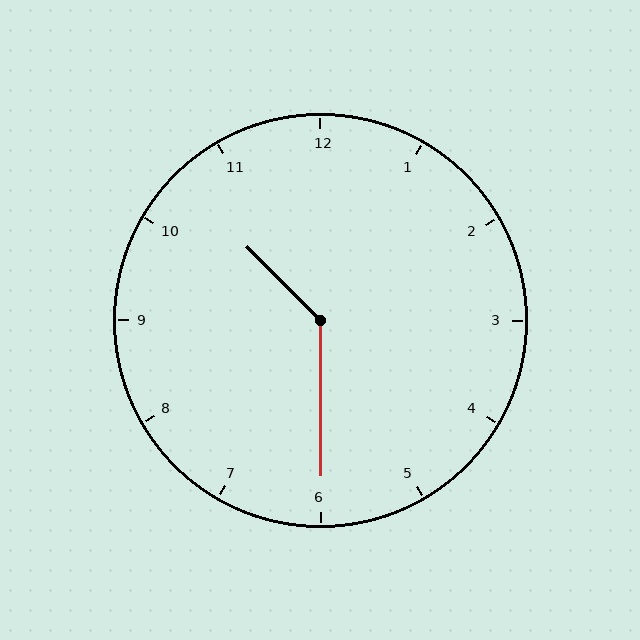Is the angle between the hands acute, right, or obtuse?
It is obtuse.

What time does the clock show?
10:30.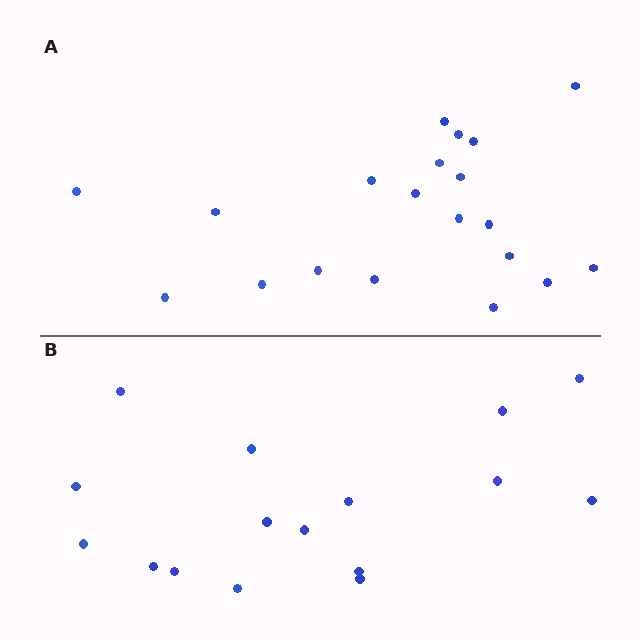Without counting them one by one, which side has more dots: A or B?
Region A (the top region) has more dots.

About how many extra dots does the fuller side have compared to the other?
Region A has about 4 more dots than region B.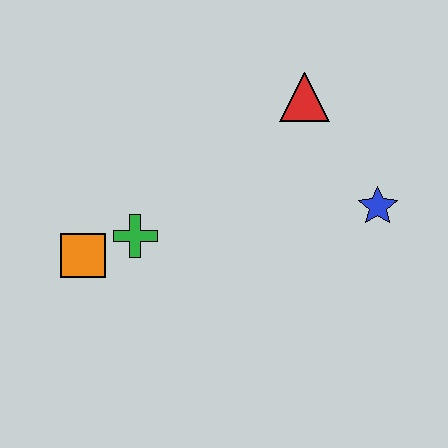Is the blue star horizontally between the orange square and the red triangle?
No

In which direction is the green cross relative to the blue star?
The green cross is to the left of the blue star.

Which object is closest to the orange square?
The green cross is closest to the orange square.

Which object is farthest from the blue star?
The orange square is farthest from the blue star.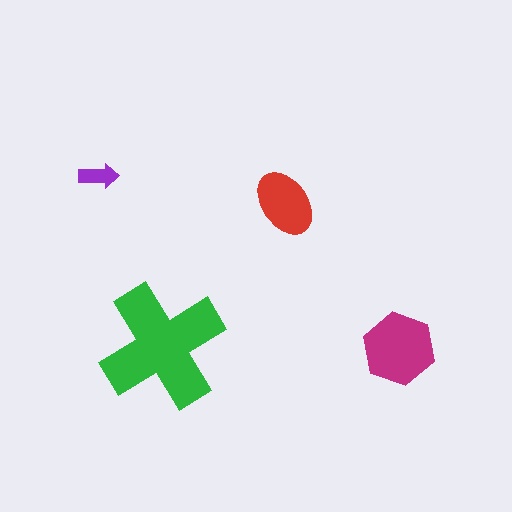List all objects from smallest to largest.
The purple arrow, the red ellipse, the magenta hexagon, the green cross.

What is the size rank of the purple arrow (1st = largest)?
4th.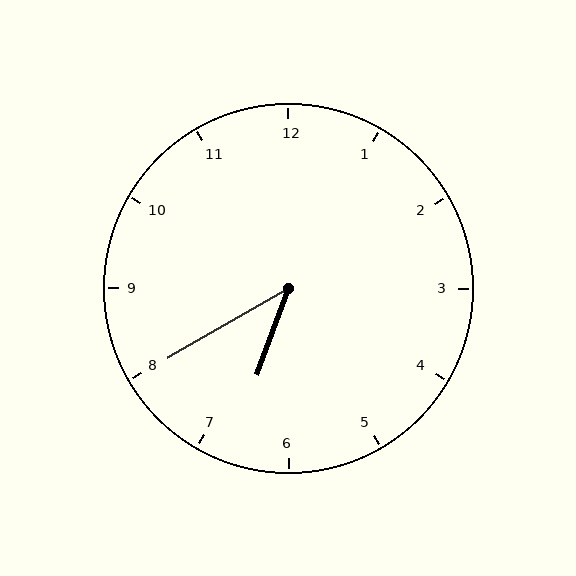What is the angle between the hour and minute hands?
Approximately 40 degrees.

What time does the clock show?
6:40.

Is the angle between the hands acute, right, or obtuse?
It is acute.